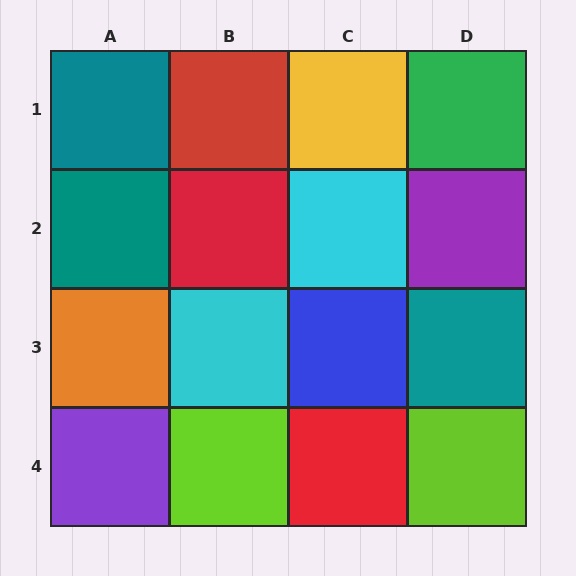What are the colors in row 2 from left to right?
Teal, red, cyan, purple.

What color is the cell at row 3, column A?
Orange.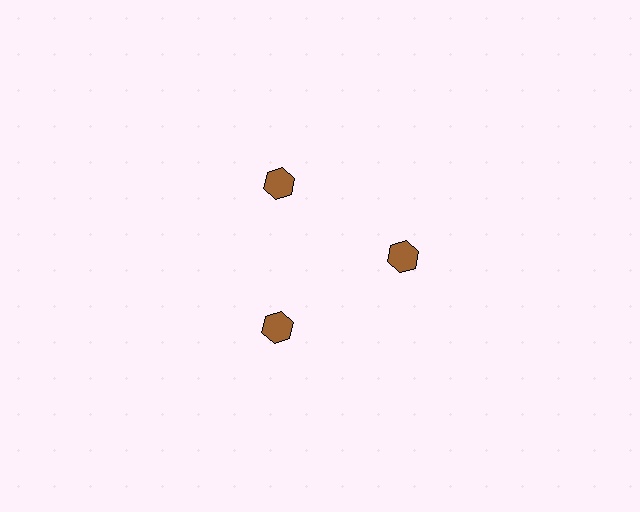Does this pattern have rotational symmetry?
Yes, this pattern has 3-fold rotational symmetry. It looks the same after rotating 120 degrees around the center.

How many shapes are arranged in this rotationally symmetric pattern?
There are 3 shapes, arranged in 3 groups of 1.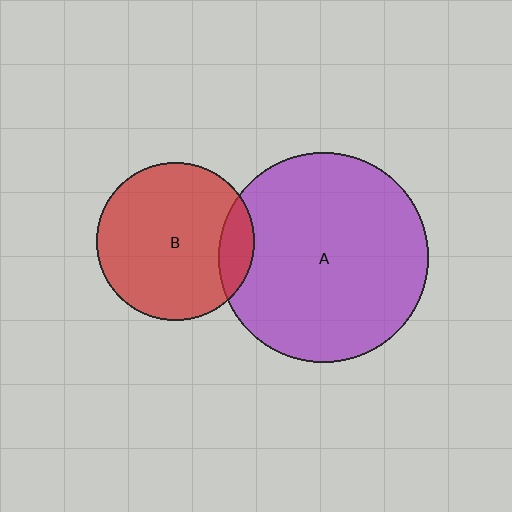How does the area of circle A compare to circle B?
Approximately 1.8 times.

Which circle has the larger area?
Circle A (purple).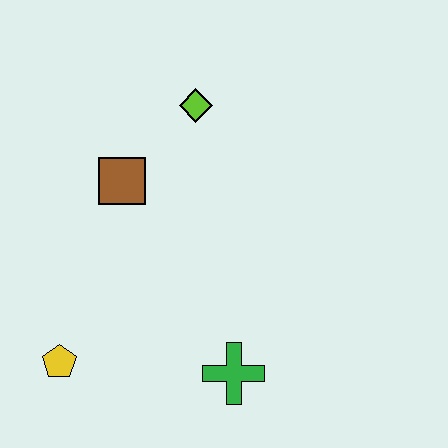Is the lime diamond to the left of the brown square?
No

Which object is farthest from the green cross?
The lime diamond is farthest from the green cross.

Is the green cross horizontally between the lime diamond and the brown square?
No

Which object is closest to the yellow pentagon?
The green cross is closest to the yellow pentagon.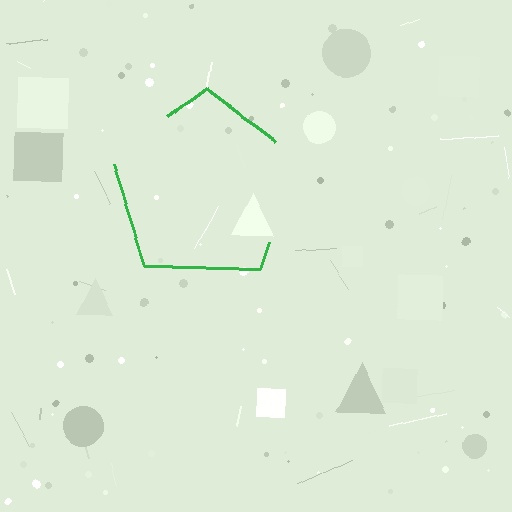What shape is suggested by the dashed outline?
The dashed outline suggests a pentagon.